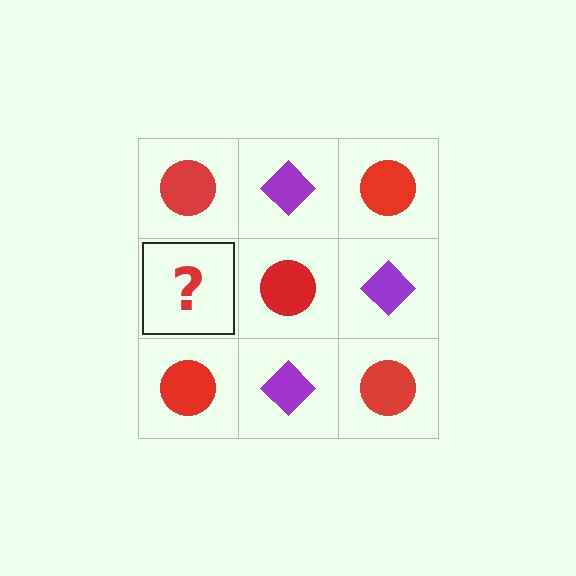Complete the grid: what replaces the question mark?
The question mark should be replaced with a purple diamond.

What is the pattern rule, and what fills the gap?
The rule is that it alternates red circle and purple diamond in a checkerboard pattern. The gap should be filled with a purple diamond.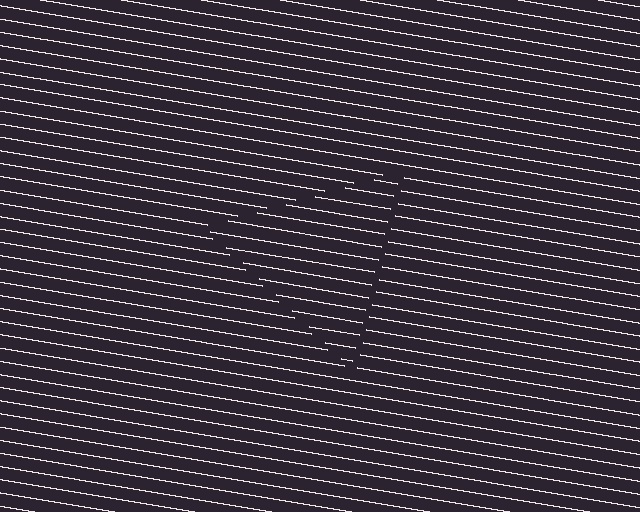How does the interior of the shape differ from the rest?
The interior of the shape contains the same grating, shifted by half a period — the contour is defined by the phase discontinuity where line-ends from the inner and outer gratings abut.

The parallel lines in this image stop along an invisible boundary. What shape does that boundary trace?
An illusory triangle. The interior of the shape contains the same grating, shifted by half a period — the contour is defined by the phase discontinuity where line-ends from the inner and outer gratings abut.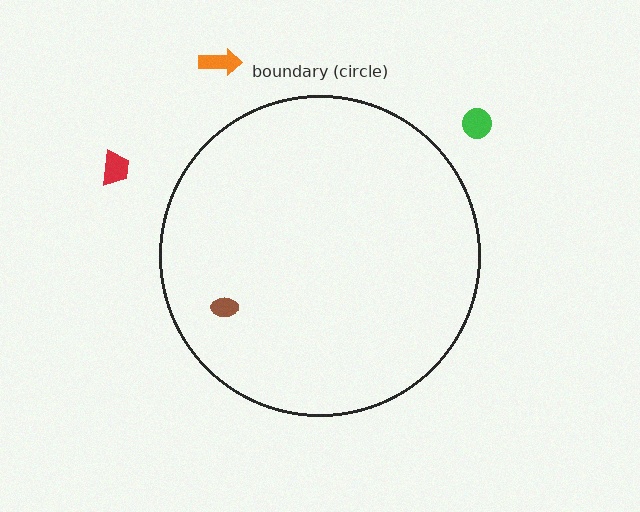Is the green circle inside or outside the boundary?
Outside.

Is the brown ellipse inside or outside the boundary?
Inside.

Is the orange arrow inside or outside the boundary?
Outside.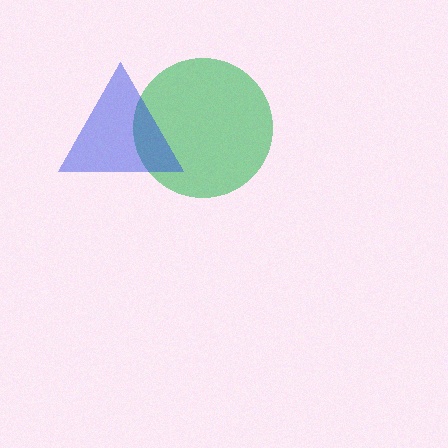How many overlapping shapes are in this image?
There are 2 overlapping shapes in the image.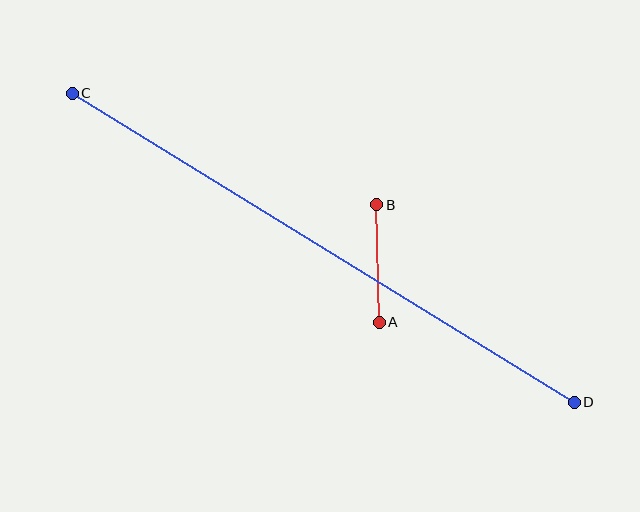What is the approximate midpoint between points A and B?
The midpoint is at approximately (378, 264) pixels.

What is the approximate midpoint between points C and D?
The midpoint is at approximately (323, 248) pixels.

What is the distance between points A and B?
The distance is approximately 118 pixels.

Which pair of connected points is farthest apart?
Points C and D are farthest apart.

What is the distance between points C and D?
The distance is approximately 590 pixels.